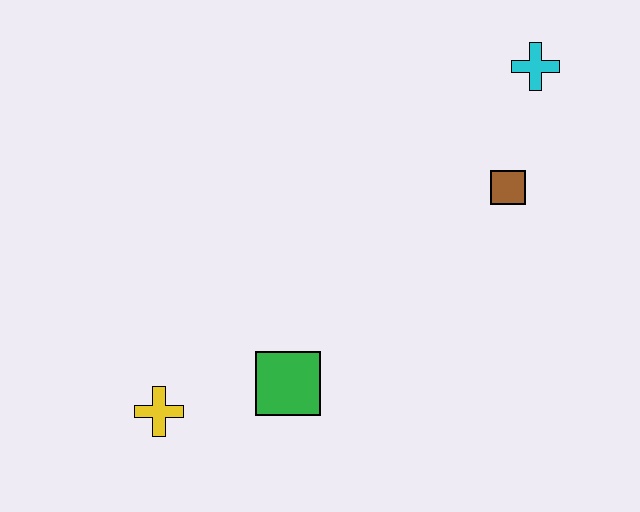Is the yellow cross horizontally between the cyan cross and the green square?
No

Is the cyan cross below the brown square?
No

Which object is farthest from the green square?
The cyan cross is farthest from the green square.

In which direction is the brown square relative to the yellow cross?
The brown square is to the right of the yellow cross.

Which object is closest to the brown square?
The cyan cross is closest to the brown square.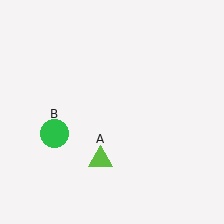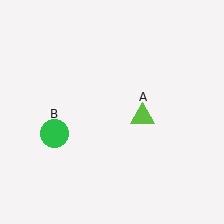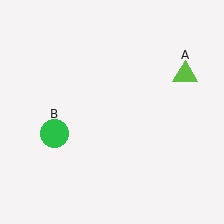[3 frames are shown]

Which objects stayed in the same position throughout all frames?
Green circle (object B) remained stationary.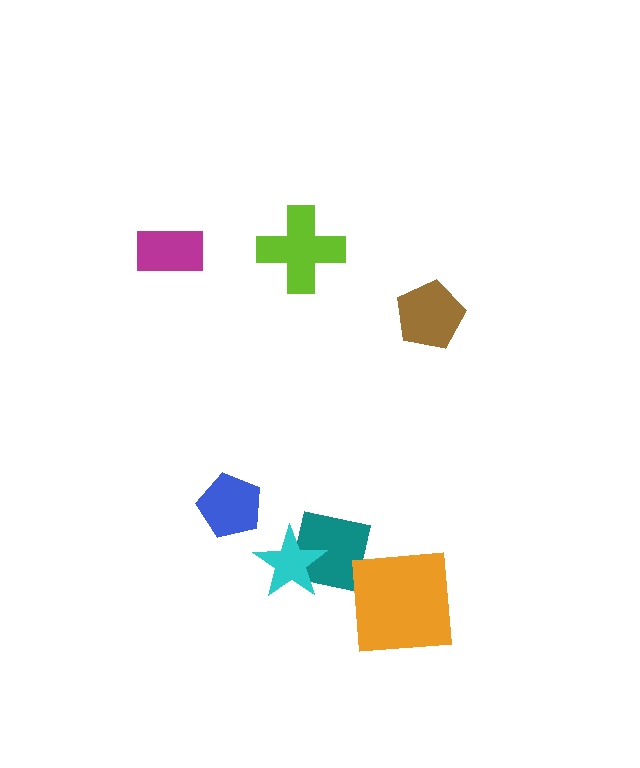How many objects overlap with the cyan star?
1 object overlaps with the cyan star.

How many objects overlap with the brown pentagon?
0 objects overlap with the brown pentagon.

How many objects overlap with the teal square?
1 object overlaps with the teal square.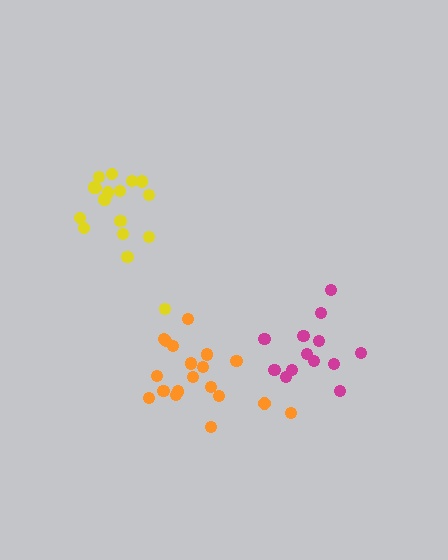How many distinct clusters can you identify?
There are 3 distinct clusters.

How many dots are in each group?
Group 1: 19 dots, Group 2: 18 dots, Group 3: 13 dots (50 total).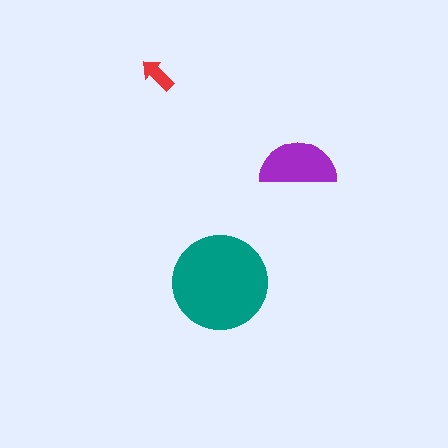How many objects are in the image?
There are 3 objects in the image.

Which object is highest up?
The red arrow is topmost.